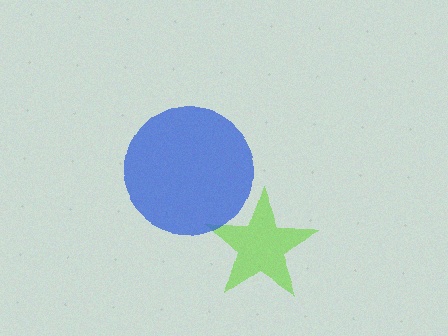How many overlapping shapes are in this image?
There are 2 overlapping shapes in the image.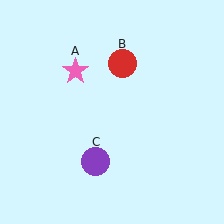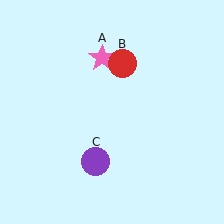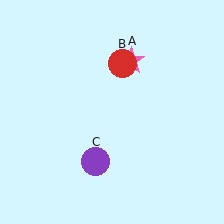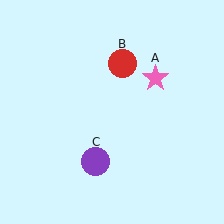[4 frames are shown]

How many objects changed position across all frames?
1 object changed position: pink star (object A).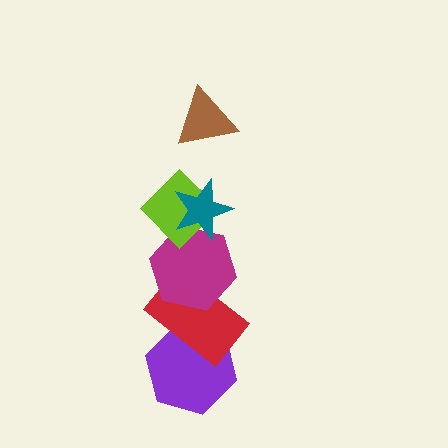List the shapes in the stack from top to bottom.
From top to bottom: the brown triangle, the teal star, the lime diamond, the magenta hexagon, the red rectangle, the purple hexagon.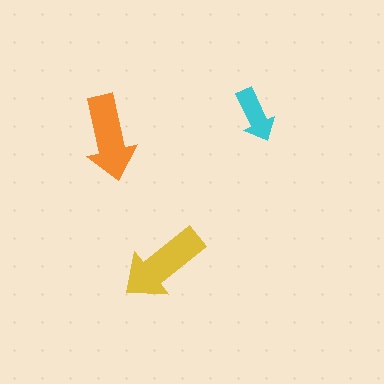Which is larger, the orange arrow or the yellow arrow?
The yellow one.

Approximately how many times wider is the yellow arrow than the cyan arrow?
About 1.5 times wider.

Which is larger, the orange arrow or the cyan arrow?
The orange one.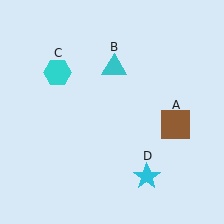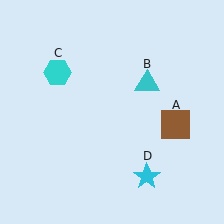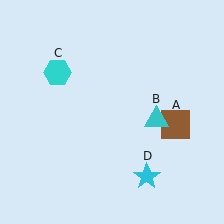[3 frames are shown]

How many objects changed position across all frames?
1 object changed position: cyan triangle (object B).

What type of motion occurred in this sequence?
The cyan triangle (object B) rotated clockwise around the center of the scene.